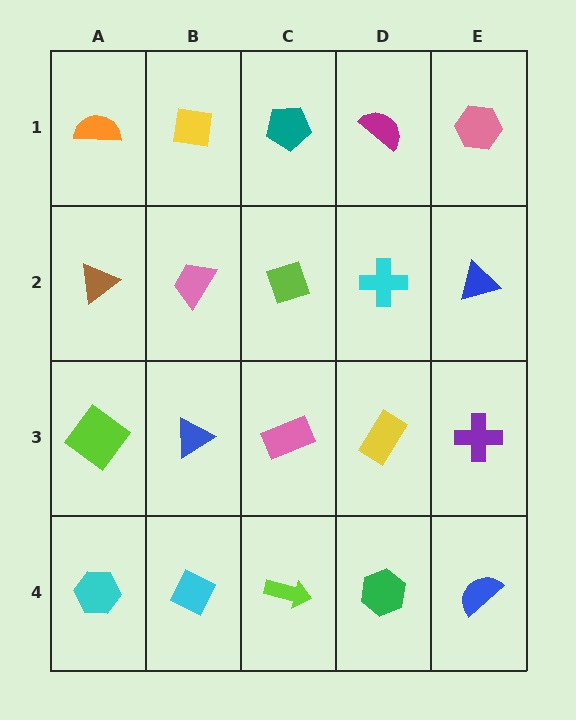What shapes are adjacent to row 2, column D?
A magenta semicircle (row 1, column D), a yellow rectangle (row 3, column D), a lime diamond (row 2, column C), a blue triangle (row 2, column E).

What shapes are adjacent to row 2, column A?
An orange semicircle (row 1, column A), a lime diamond (row 3, column A), a pink trapezoid (row 2, column B).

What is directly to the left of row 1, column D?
A teal pentagon.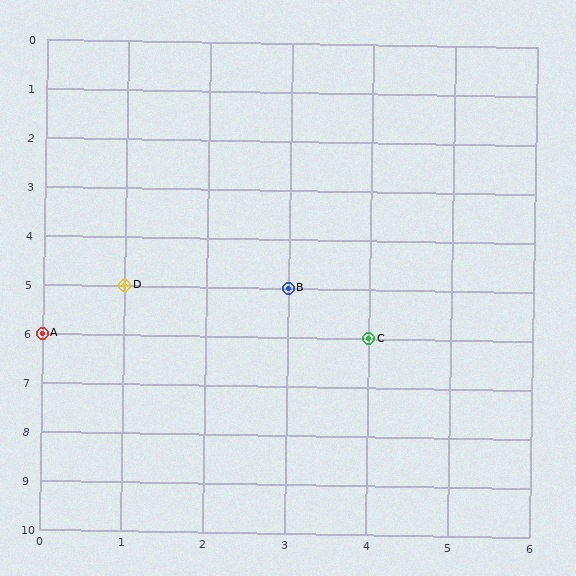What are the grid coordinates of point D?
Point D is at grid coordinates (1, 5).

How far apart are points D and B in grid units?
Points D and B are 2 columns apart.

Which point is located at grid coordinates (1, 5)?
Point D is at (1, 5).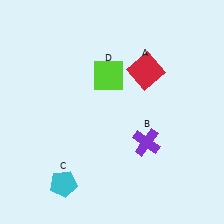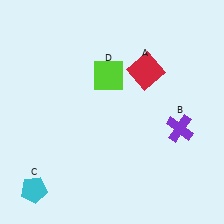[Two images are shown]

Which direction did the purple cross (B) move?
The purple cross (B) moved right.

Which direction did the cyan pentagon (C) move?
The cyan pentagon (C) moved left.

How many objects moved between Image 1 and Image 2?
2 objects moved between the two images.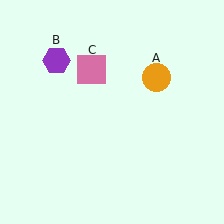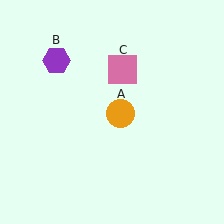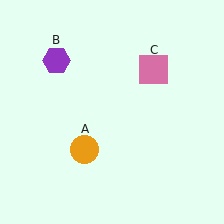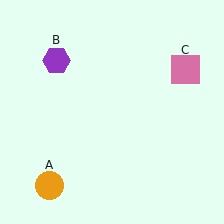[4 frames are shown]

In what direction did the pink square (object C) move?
The pink square (object C) moved right.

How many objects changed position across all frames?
2 objects changed position: orange circle (object A), pink square (object C).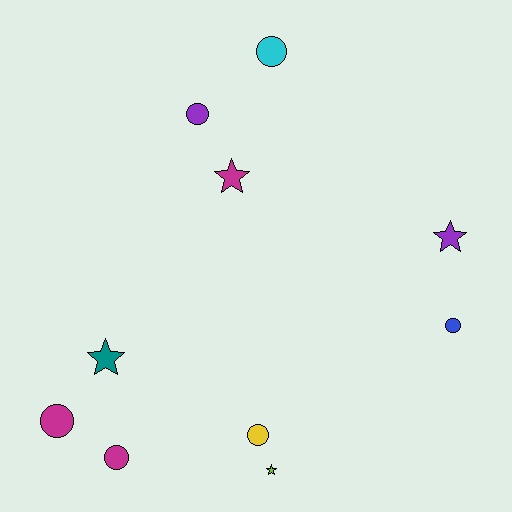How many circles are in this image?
There are 6 circles.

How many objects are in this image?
There are 10 objects.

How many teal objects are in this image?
There is 1 teal object.